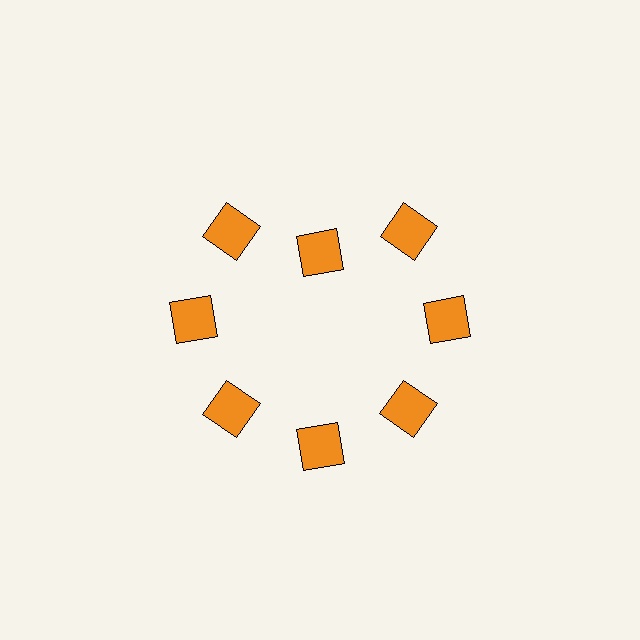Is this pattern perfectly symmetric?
No. The 8 orange squares are arranged in a ring, but one element near the 12 o'clock position is pulled inward toward the center, breaking the 8-fold rotational symmetry.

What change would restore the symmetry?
The symmetry would be restored by moving it outward, back onto the ring so that all 8 squares sit at equal angles and equal distance from the center.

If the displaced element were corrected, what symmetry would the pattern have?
It would have 8-fold rotational symmetry — the pattern would map onto itself every 45 degrees.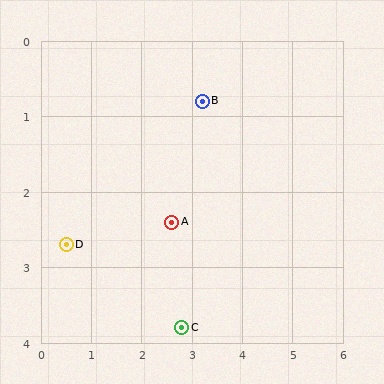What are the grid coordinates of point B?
Point B is at approximately (3.2, 0.8).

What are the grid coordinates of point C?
Point C is at approximately (2.8, 3.8).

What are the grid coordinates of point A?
Point A is at approximately (2.6, 2.4).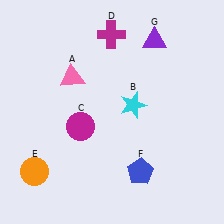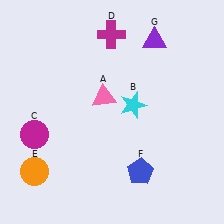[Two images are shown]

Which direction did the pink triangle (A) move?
The pink triangle (A) moved right.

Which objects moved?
The objects that moved are: the pink triangle (A), the magenta circle (C).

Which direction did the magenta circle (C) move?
The magenta circle (C) moved left.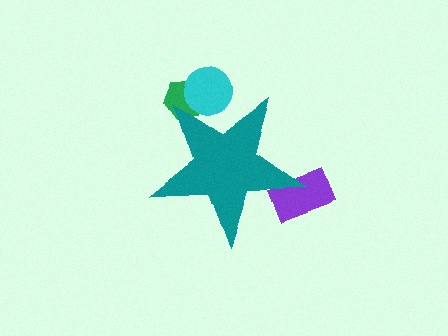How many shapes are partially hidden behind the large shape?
3 shapes are partially hidden.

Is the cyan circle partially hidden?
Yes, the cyan circle is partially hidden behind the teal star.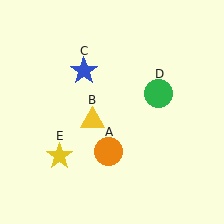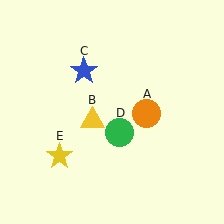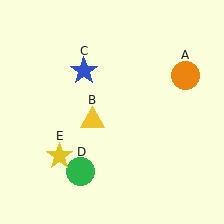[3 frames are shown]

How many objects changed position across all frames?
2 objects changed position: orange circle (object A), green circle (object D).